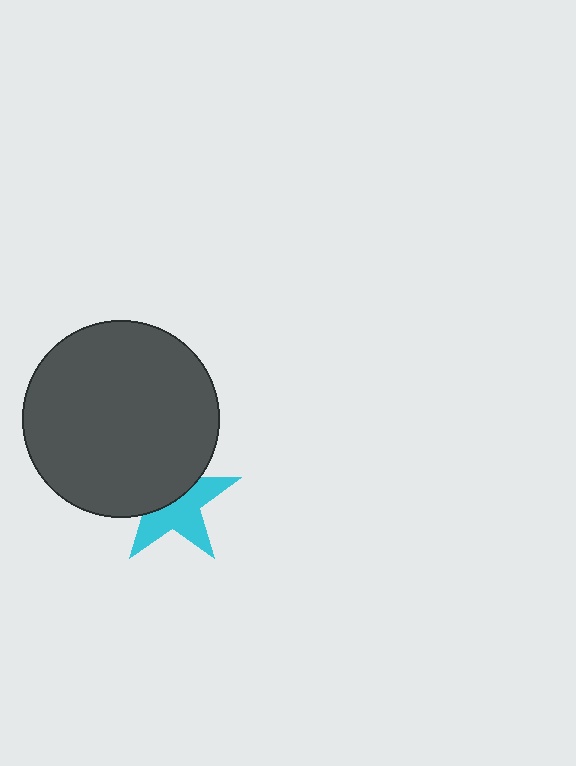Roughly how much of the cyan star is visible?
About half of it is visible (roughly 53%).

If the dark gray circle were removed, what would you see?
You would see the complete cyan star.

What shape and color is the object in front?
The object in front is a dark gray circle.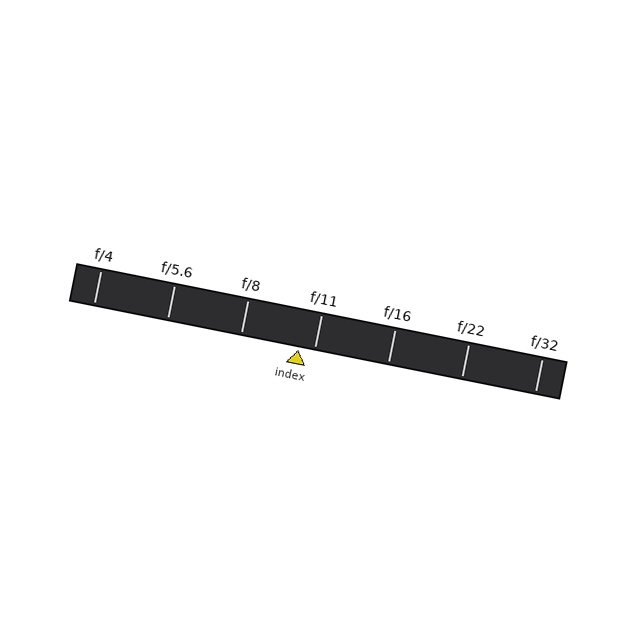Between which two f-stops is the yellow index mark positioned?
The index mark is between f/8 and f/11.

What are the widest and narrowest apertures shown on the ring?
The widest aperture shown is f/4 and the narrowest is f/32.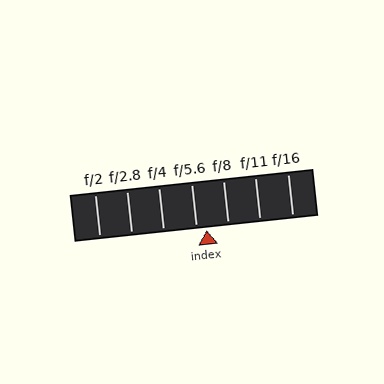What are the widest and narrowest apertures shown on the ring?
The widest aperture shown is f/2 and the narrowest is f/16.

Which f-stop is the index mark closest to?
The index mark is closest to f/5.6.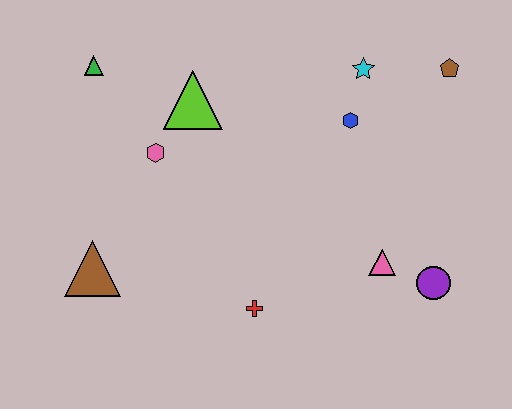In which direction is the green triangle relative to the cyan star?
The green triangle is to the left of the cyan star.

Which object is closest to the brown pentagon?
The cyan star is closest to the brown pentagon.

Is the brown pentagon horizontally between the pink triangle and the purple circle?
No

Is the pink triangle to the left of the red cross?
No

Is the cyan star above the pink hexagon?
Yes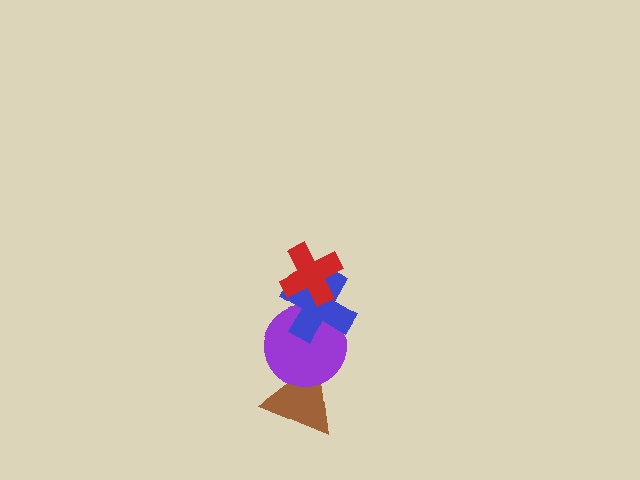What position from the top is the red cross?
The red cross is 1st from the top.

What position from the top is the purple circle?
The purple circle is 3rd from the top.